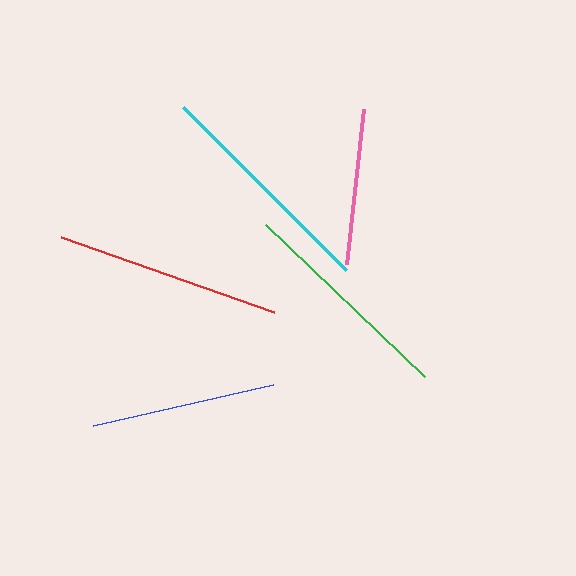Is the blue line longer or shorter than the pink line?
The blue line is longer than the pink line.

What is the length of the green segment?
The green segment is approximately 220 pixels long.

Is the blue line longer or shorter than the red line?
The red line is longer than the blue line.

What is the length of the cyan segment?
The cyan segment is approximately 231 pixels long.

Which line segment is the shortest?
The pink line is the shortest at approximately 155 pixels.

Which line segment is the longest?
The cyan line is the longest at approximately 231 pixels.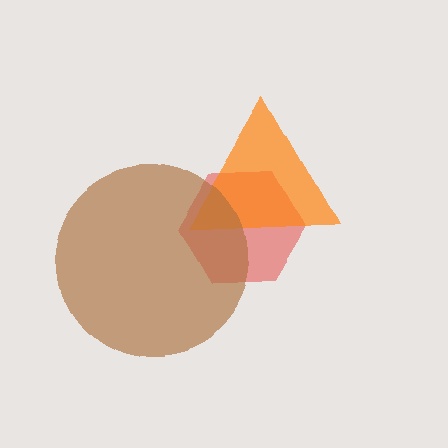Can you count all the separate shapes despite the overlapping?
Yes, there are 3 separate shapes.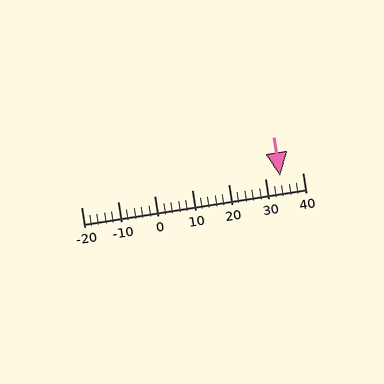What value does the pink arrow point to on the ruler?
The pink arrow points to approximately 34.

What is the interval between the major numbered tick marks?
The major tick marks are spaced 10 units apart.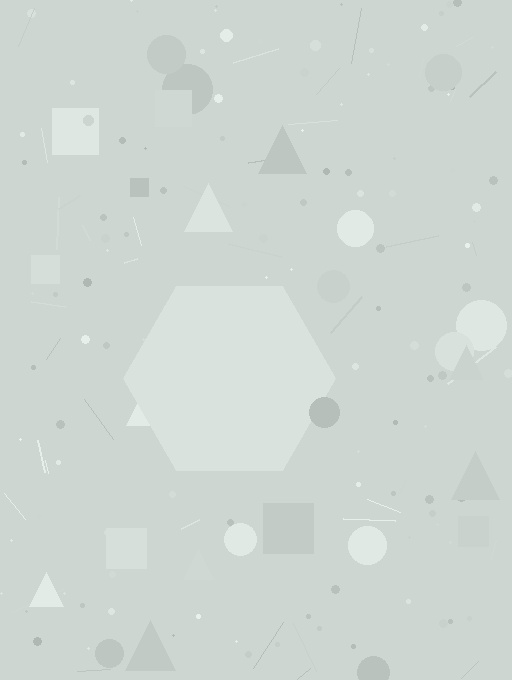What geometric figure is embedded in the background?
A hexagon is embedded in the background.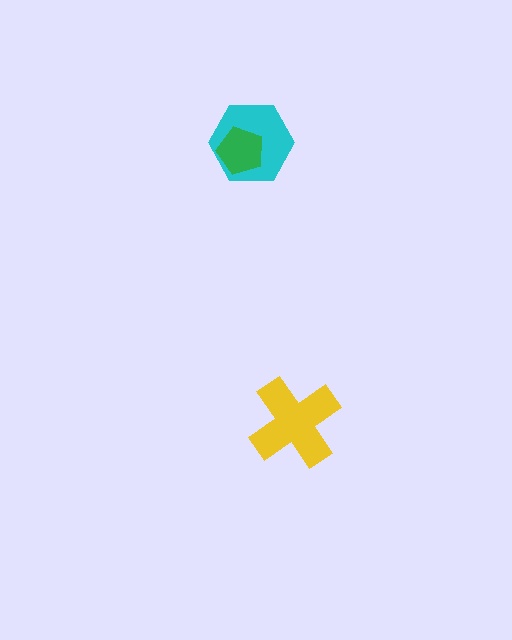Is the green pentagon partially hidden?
No, no other shape covers it.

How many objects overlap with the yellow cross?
0 objects overlap with the yellow cross.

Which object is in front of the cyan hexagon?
The green pentagon is in front of the cyan hexagon.